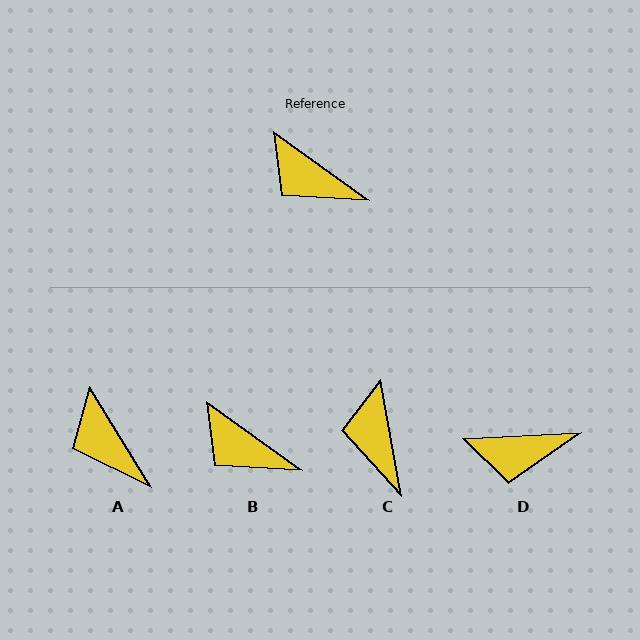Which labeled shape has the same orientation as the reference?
B.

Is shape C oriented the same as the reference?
No, it is off by about 45 degrees.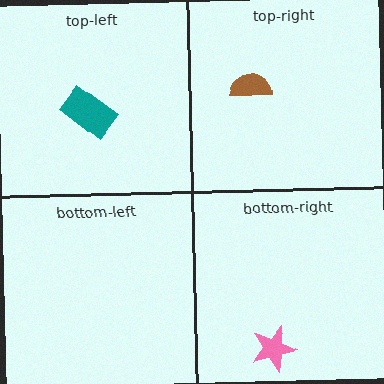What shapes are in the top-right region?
The brown semicircle.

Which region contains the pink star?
The bottom-right region.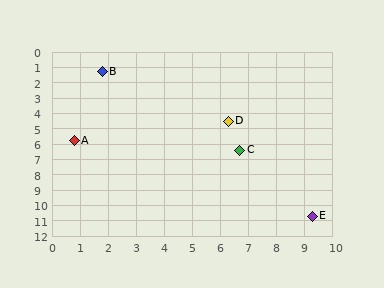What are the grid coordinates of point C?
Point C is at approximately (6.7, 6.4).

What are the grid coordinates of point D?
Point D is at approximately (6.3, 4.5).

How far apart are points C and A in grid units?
Points C and A are about 5.9 grid units apart.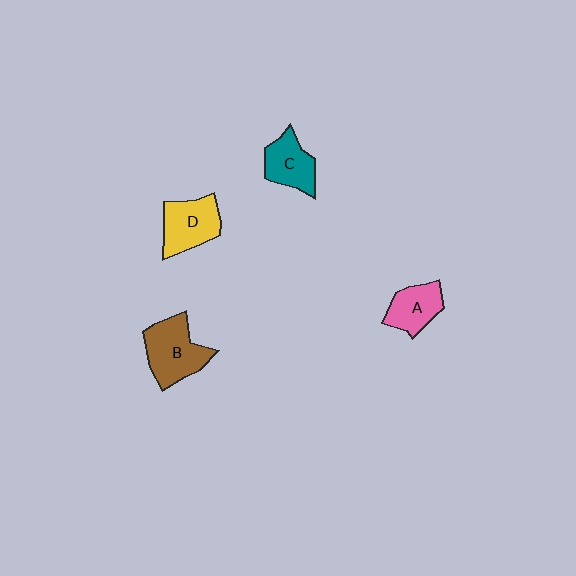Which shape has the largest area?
Shape B (brown).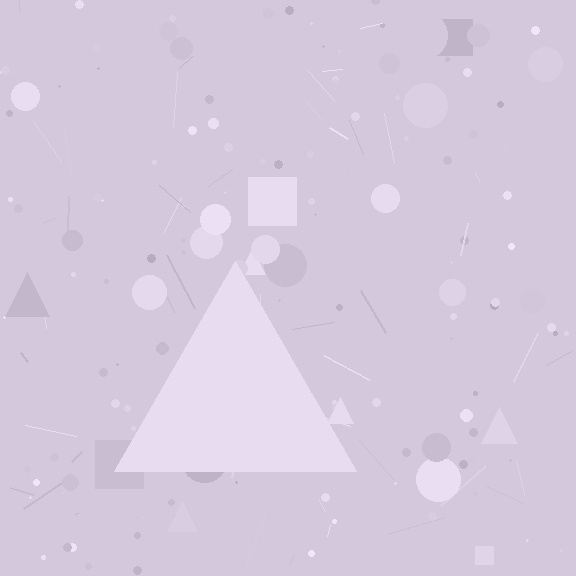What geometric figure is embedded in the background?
A triangle is embedded in the background.